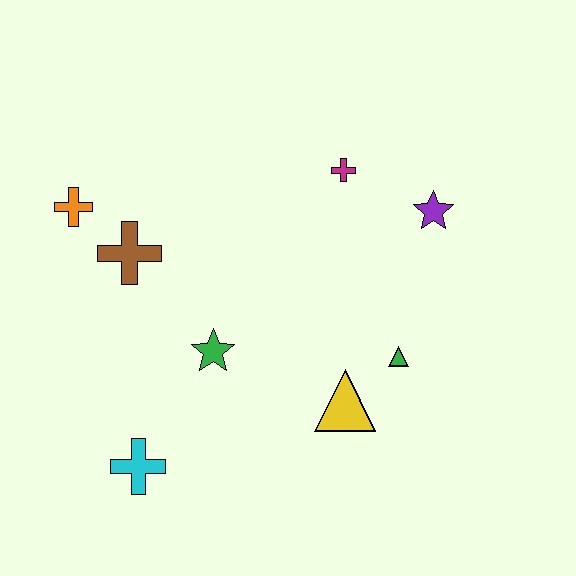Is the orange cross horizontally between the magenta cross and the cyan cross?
No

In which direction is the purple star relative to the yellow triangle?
The purple star is above the yellow triangle.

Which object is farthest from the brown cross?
The purple star is farthest from the brown cross.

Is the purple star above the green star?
Yes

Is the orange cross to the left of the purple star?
Yes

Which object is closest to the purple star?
The magenta cross is closest to the purple star.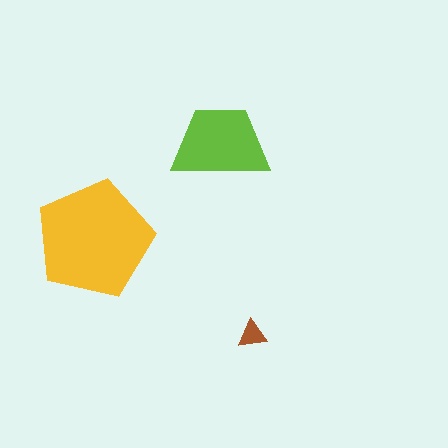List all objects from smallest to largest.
The brown triangle, the lime trapezoid, the yellow pentagon.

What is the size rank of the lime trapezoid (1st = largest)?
2nd.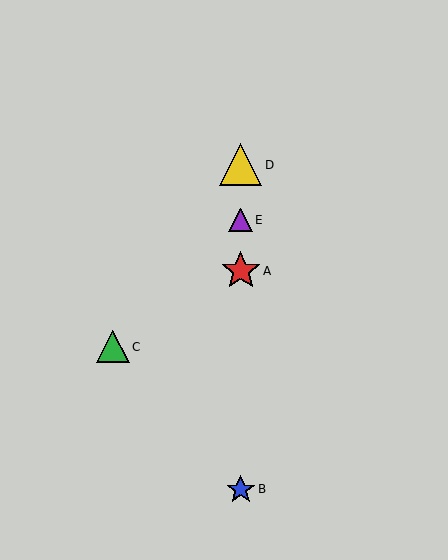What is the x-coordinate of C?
Object C is at x≈113.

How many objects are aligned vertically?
4 objects (A, B, D, E) are aligned vertically.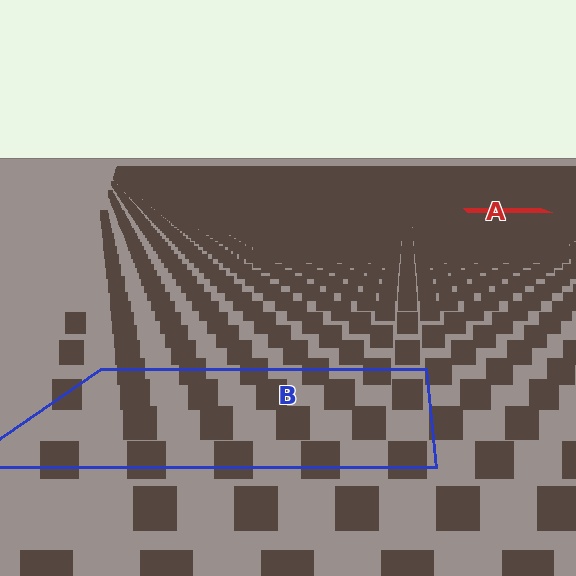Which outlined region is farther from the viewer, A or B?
Region A is farther from the viewer — the texture elements inside it appear smaller and more densely packed.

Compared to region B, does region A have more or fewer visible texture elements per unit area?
Region A has more texture elements per unit area — they are packed more densely because it is farther away.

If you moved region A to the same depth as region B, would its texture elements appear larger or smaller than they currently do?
They would appear larger. At a closer depth, the same texture elements are projected at a bigger on-screen size.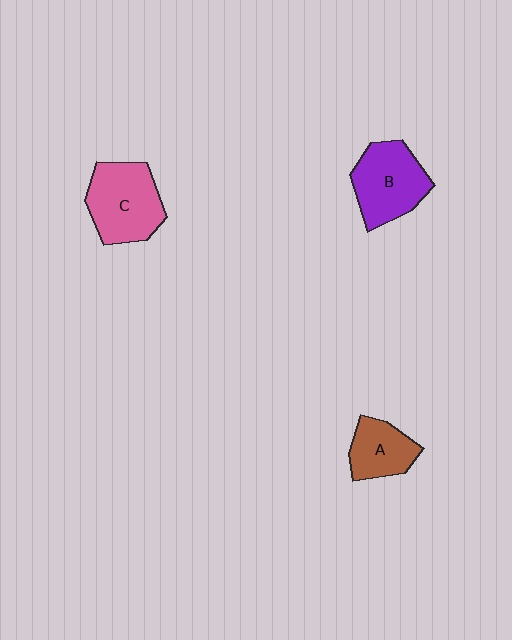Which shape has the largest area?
Shape C (pink).